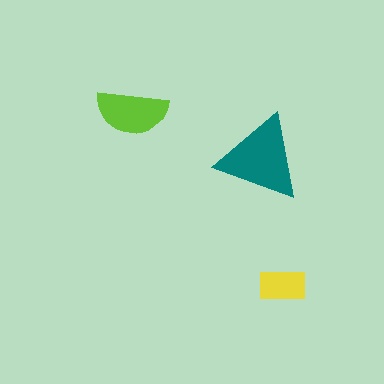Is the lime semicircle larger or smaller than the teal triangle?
Smaller.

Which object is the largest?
The teal triangle.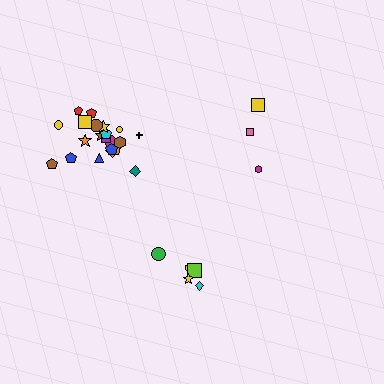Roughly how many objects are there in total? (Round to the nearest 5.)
Roughly 30 objects in total.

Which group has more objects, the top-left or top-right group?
The top-left group.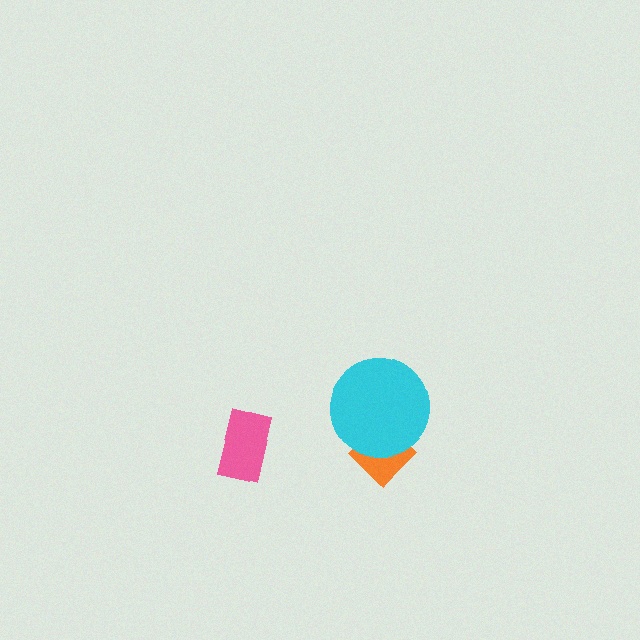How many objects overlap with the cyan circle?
1 object overlaps with the cyan circle.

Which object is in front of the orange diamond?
The cyan circle is in front of the orange diamond.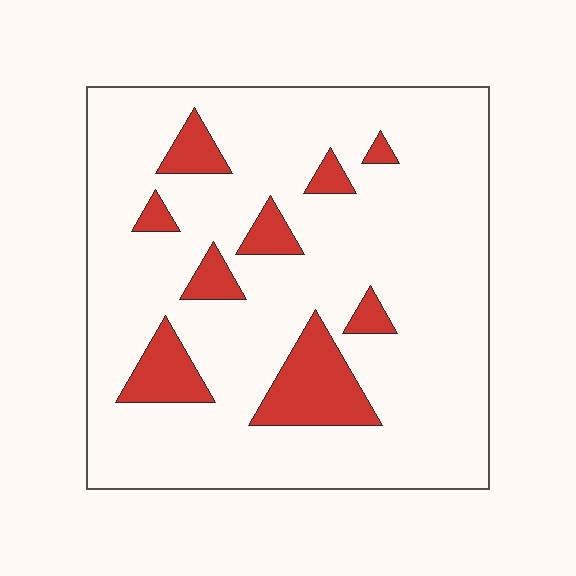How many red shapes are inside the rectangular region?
9.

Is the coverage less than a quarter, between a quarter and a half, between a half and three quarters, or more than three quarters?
Less than a quarter.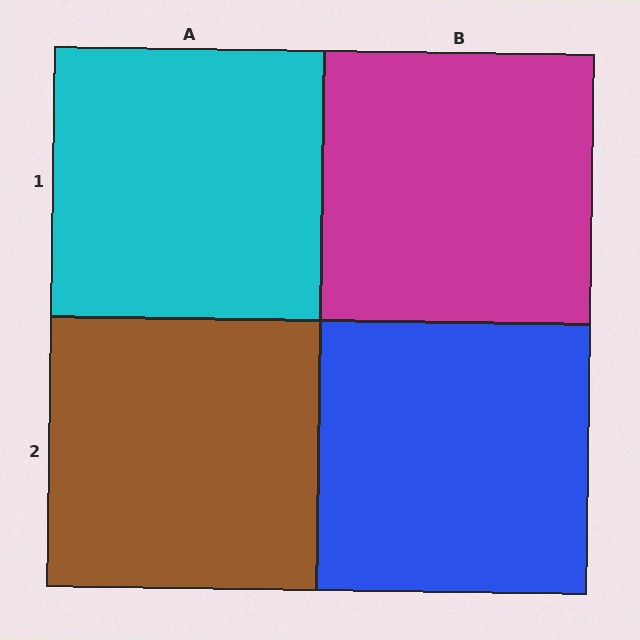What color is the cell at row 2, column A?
Brown.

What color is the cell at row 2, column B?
Blue.